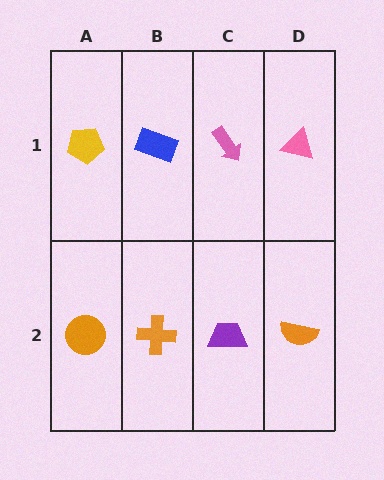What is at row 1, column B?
A blue rectangle.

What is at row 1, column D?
A pink triangle.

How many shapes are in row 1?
4 shapes.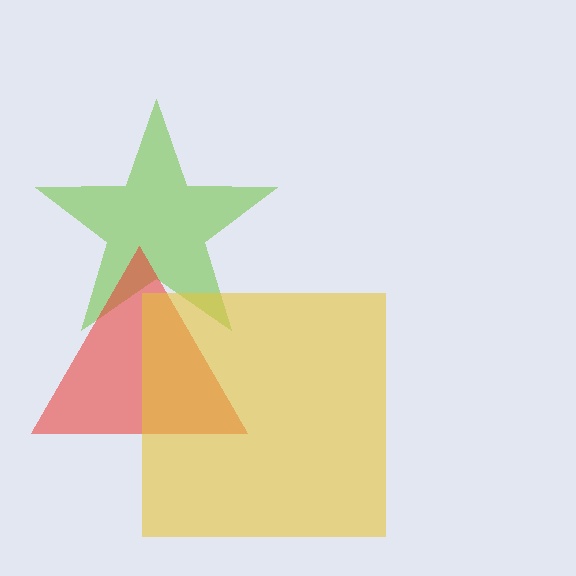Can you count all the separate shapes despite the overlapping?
Yes, there are 3 separate shapes.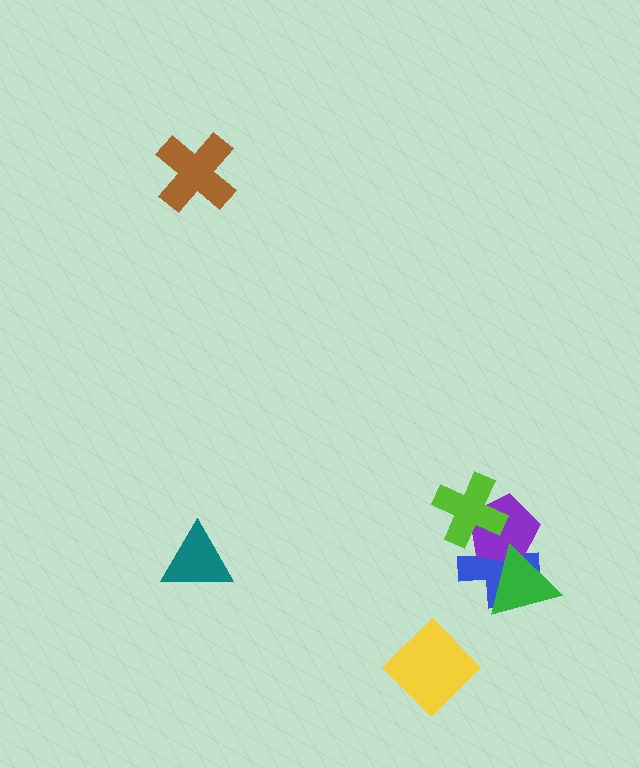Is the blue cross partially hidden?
Yes, it is partially covered by another shape.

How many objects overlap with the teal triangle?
0 objects overlap with the teal triangle.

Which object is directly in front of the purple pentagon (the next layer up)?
The lime cross is directly in front of the purple pentagon.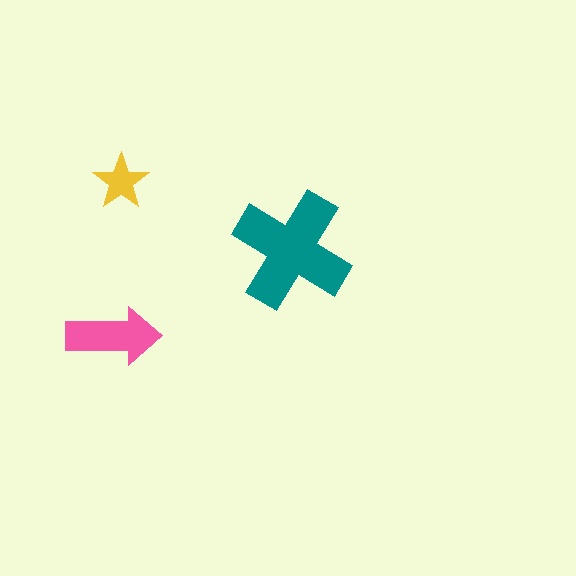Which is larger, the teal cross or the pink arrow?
The teal cross.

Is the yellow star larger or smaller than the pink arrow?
Smaller.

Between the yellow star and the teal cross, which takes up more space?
The teal cross.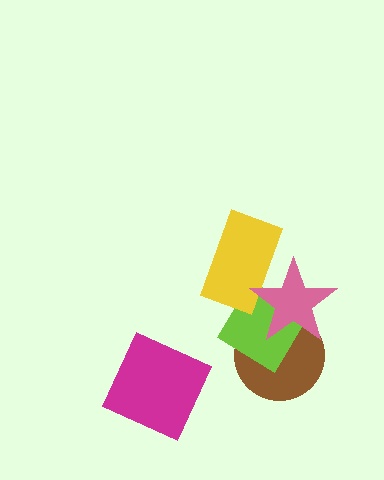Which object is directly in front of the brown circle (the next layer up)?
The lime diamond is directly in front of the brown circle.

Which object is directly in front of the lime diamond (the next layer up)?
The yellow rectangle is directly in front of the lime diamond.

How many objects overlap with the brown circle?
2 objects overlap with the brown circle.